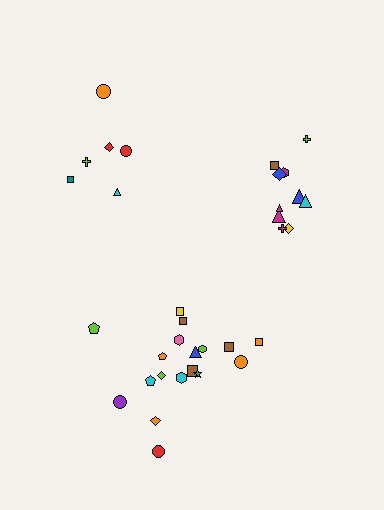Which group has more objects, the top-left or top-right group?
The top-right group.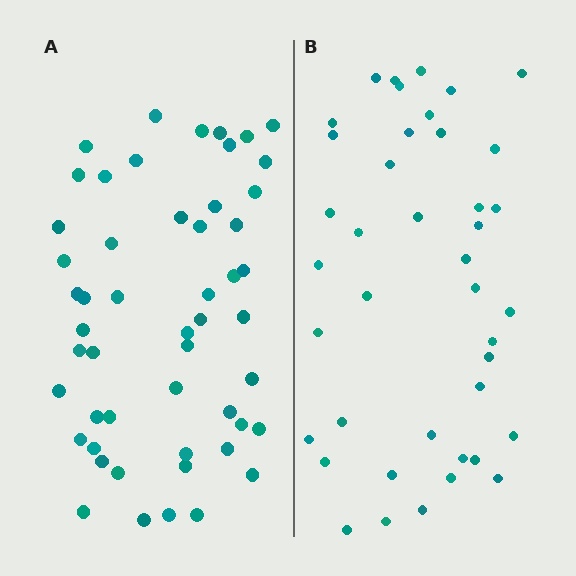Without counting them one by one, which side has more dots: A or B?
Region A (the left region) has more dots.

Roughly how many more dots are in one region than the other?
Region A has roughly 12 or so more dots than region B.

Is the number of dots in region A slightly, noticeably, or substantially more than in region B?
Region A has noticeably more, but not dramatically so. The ratio is roughly 1.3 to 1.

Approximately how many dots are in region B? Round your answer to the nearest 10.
About 40 dots. (The exact count is 41, which rounds to 40.)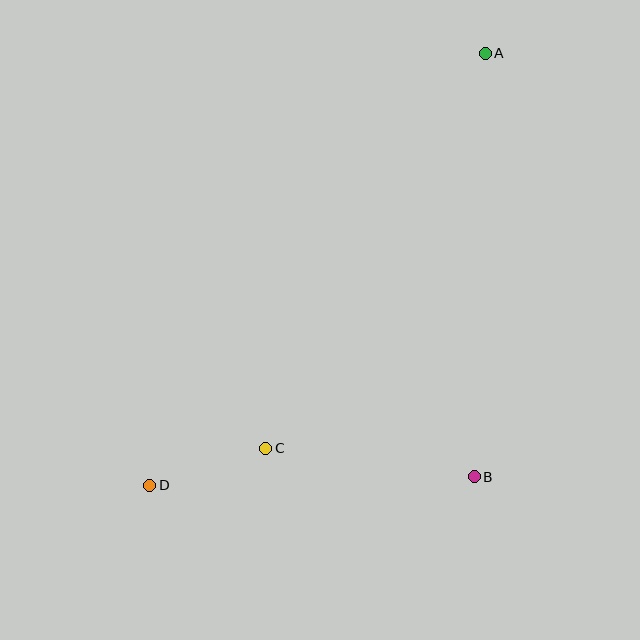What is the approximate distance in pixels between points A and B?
The distance between A and B is approximately 424 pixels.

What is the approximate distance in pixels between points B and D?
The distance between B and D is approximately 325 pixels.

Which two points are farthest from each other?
Points A and D are farthest from each other.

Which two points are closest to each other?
Points C and D are closest to each other.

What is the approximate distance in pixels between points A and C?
The distance between A and C is approximately 452 pixels.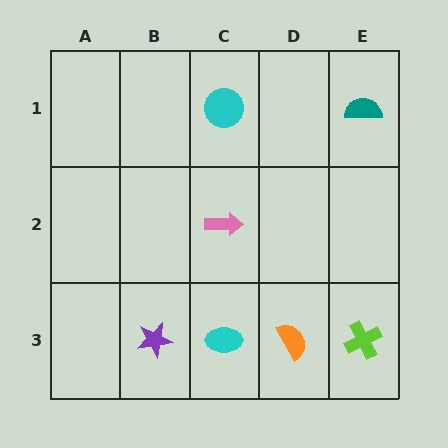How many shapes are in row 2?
1 shape.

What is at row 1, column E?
A teal semicircle.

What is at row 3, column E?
A lime cross.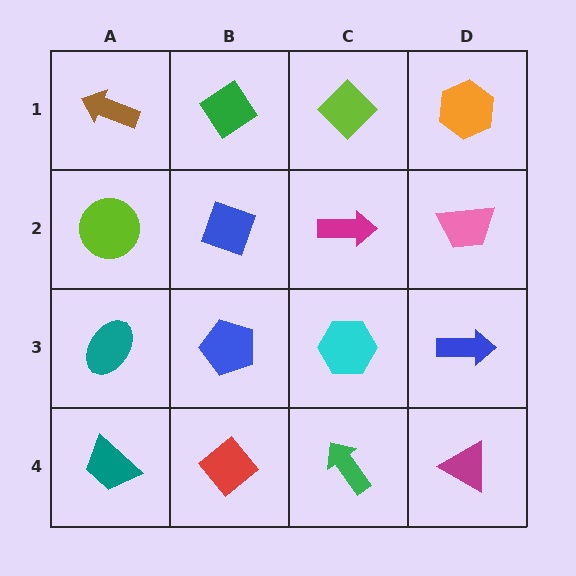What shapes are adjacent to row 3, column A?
A lime circle (row 2, column A), a teal trapezoid (row 4, column A), a blue pentagon (row 3, column B).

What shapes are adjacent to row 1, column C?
A magenta arrow (row 2, column C), a green diamond (row 1, column B), an orange hexagon (row 1, column D).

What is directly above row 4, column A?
A teal ellipse.